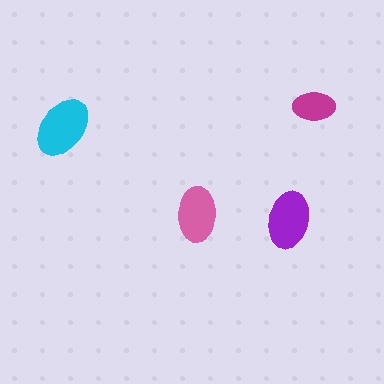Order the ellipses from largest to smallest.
the cyan one, the purple one, the pink one, the magenta one.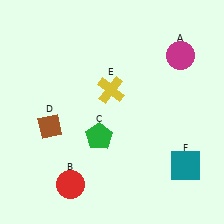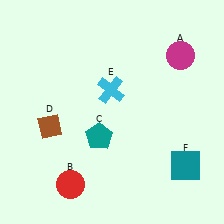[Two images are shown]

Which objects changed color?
C changed from green to teal. E changed from yellow to cyan.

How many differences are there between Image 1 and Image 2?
There are 2 differences between the two images.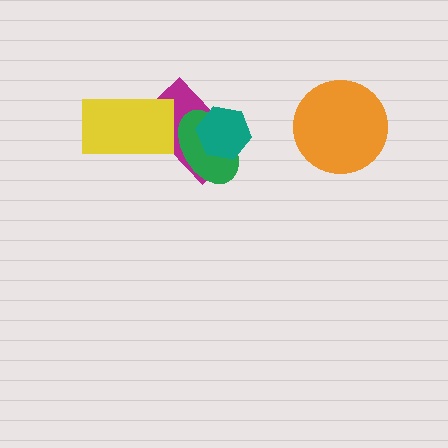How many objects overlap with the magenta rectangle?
3 objects overlap with the magenta rectangle.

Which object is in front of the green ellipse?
The teal hexagon is in front of the green ellipse.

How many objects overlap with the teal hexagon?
2 objects overlap with the teal hexagon.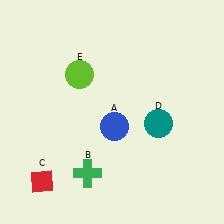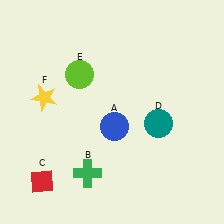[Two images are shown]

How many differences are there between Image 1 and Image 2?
There is 1 difference between the two images.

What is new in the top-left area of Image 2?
A yellow star (F) was added in the top-left area of Image 2.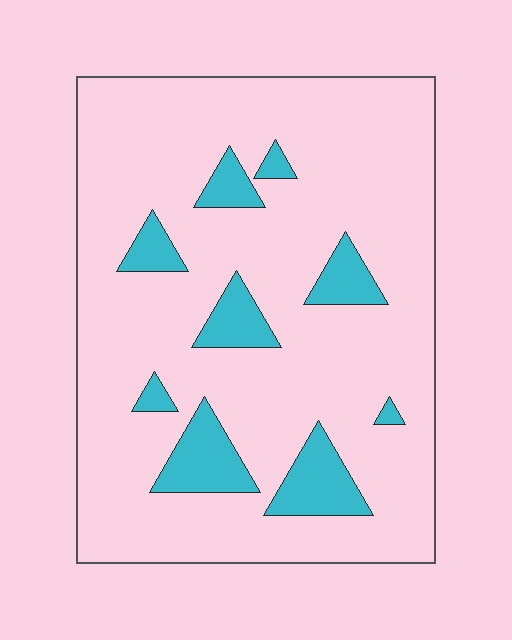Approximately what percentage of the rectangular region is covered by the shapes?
Approximately 15%.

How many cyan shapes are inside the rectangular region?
9.